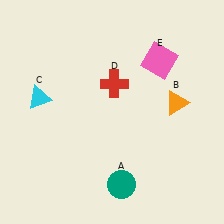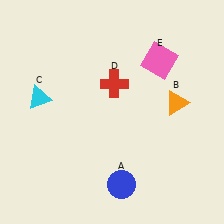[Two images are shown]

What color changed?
The circle (A) changed from teal in Image 1 to blue in Image 2.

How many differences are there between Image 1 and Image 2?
There is 1 difference between the two images.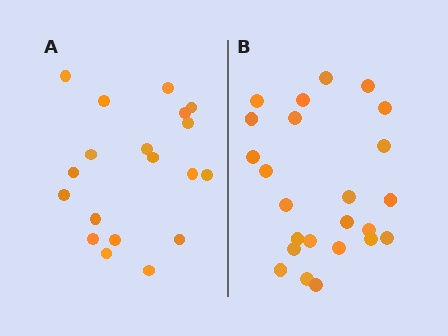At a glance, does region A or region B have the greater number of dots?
Region B (the right region) has more dots.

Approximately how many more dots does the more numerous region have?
Region B has about 5 more dots than region A.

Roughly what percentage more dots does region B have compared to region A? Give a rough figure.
About 25% more.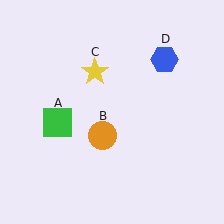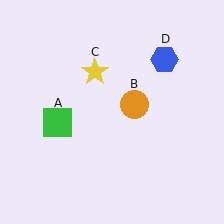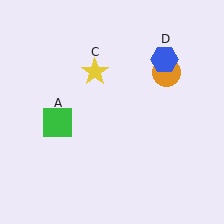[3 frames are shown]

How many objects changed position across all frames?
1 object changed position: orange circle (object B).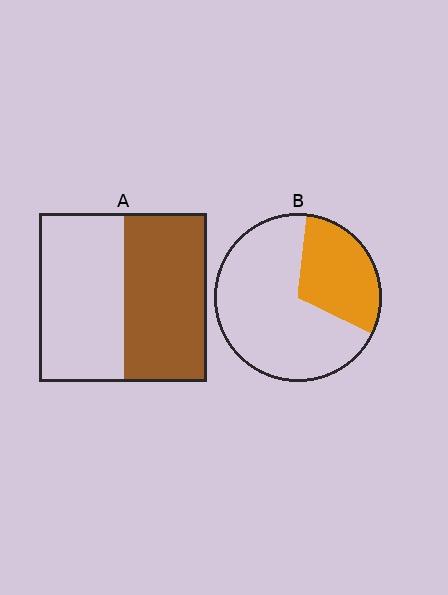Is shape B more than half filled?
No.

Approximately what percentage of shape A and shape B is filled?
A is approximately 50% and B is approximately 30%.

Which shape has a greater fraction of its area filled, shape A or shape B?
Shape A.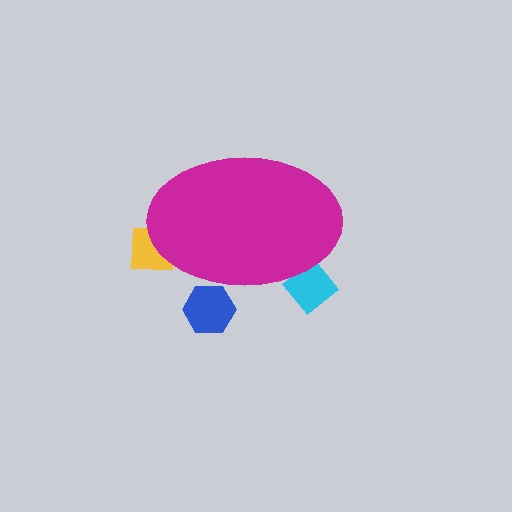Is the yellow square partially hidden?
Yes, the yellow square is partially hidden behind the magenta ellipse.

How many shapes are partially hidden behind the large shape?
3 shapes are partially hidden.